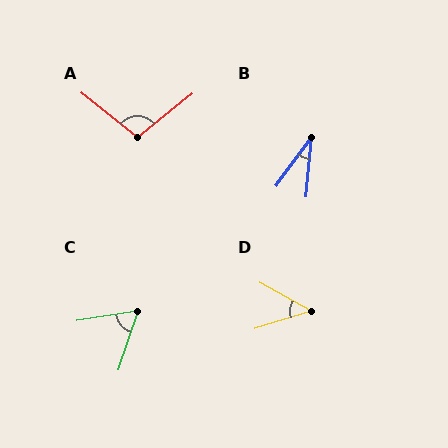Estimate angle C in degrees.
Approximately 63 degrees.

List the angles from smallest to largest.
B (31°), D (47°), C (63°), A (103°).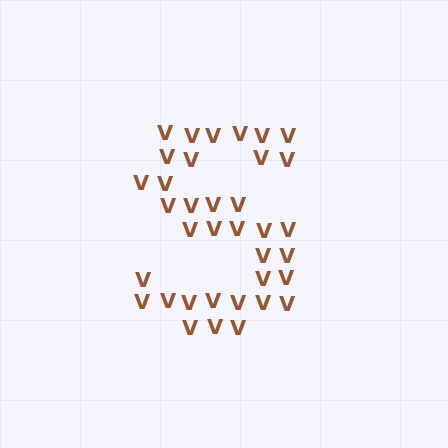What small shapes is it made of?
It is made of small letter V's.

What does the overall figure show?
The overall figure shows the letter S.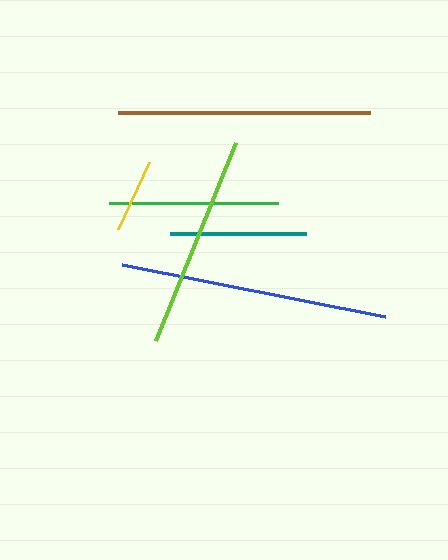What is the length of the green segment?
The green segment is approximately 169 pixels long.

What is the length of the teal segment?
The teal segment is approximately 137 pixels long.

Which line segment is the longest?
The blue line is the longest at approximately 268 pixels.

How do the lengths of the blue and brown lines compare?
The blue and brown lines are approximately the same length.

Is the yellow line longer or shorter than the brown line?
The brown line is longer than the yellow line.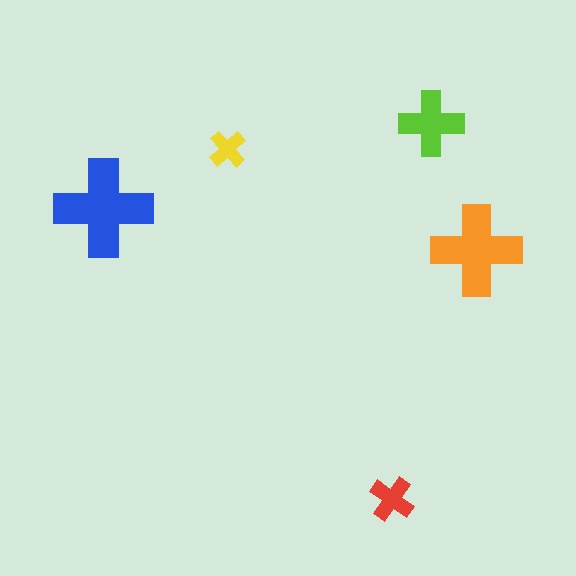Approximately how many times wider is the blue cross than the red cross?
About 2 times wider.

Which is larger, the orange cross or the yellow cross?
The orange one.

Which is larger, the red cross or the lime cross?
The lime one.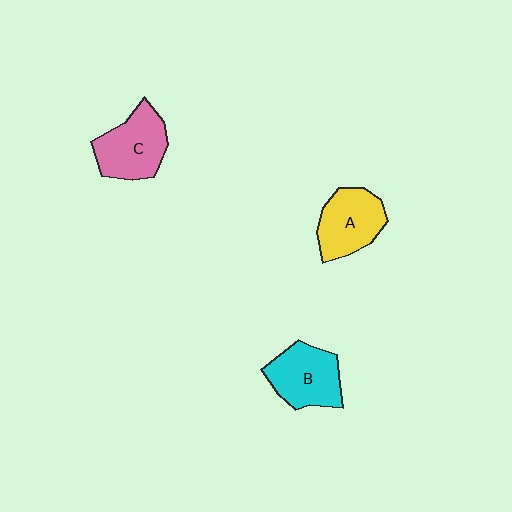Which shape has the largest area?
Shape C (pink).